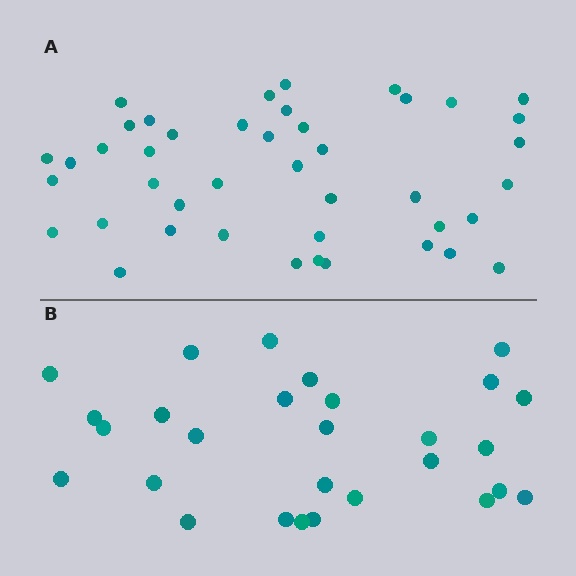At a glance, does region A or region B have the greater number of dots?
Region A (the top region) has more dots.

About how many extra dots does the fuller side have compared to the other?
Region A has approximately 15 more dots than region B.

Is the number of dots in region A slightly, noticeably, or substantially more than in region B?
Region A has substantially more. The ratio is roughly 1.5 to 1.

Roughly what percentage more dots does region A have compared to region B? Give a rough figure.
About 55% more.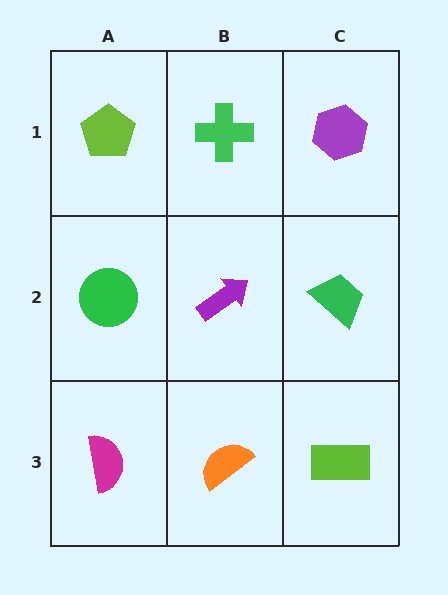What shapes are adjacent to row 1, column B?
A purple arrow (row 2, column B), a lime pentagon (row 1, column A), a purple hexagon (row 1, column C).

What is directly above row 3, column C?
A green trapezoid.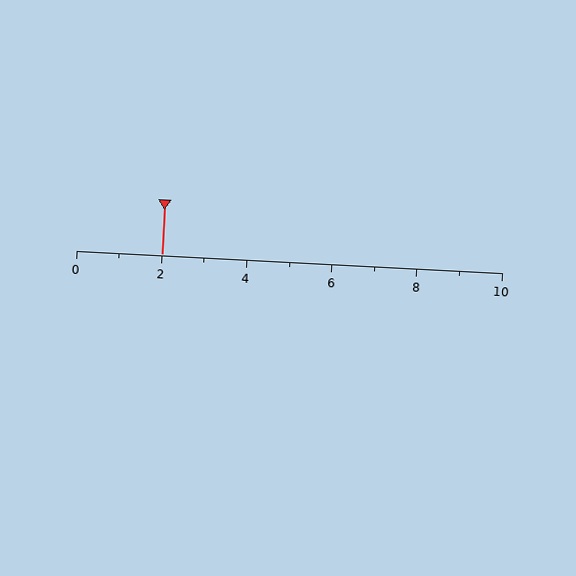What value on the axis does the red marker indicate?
The marker indicates approximately 2.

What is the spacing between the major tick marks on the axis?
The major ticks are spaced 2 apart.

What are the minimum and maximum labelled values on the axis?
The axis runs from 0 to 10.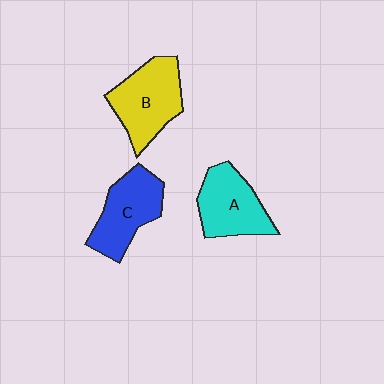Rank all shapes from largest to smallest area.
From largest to smallest: B (yellow), C (blue), A (cyan).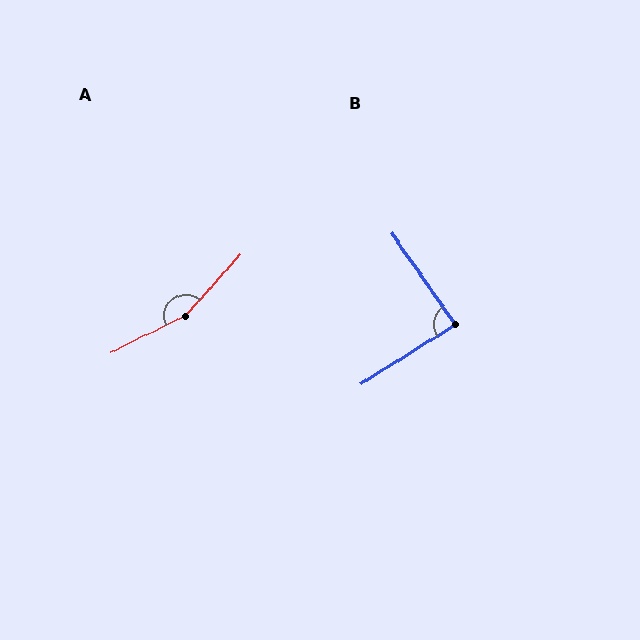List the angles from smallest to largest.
B (87°), A (159°).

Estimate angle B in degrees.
Approximately 87 degrees.